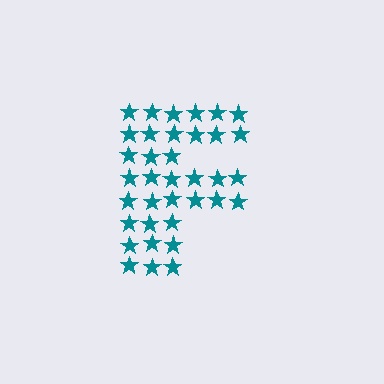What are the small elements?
The small elements are stars.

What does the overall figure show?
The overall figure shows the letter F.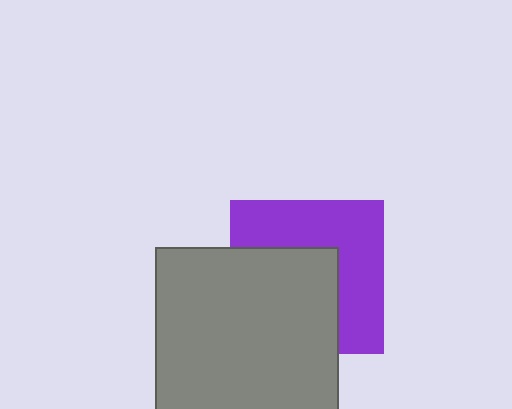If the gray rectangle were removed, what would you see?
You would see the complete purple square.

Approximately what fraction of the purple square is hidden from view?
Roughly 49% of the purple square is hidden behind the gray rectangle.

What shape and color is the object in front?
The object in front is a gray rectangle.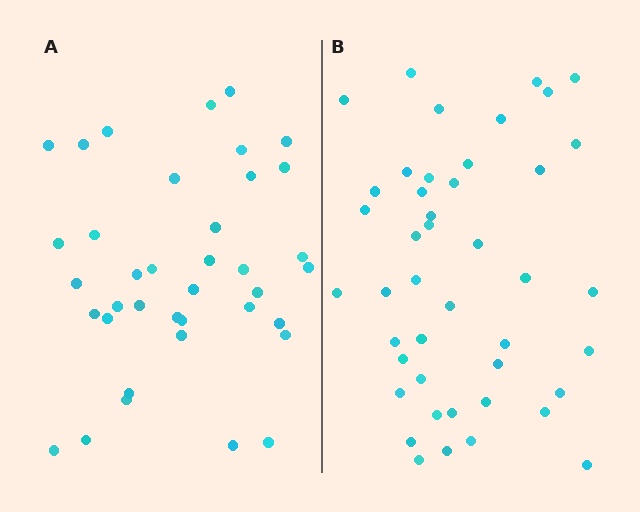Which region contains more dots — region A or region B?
Region B (the right region) has more dots.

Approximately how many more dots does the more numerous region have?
Region B has about 6 more dots than region A.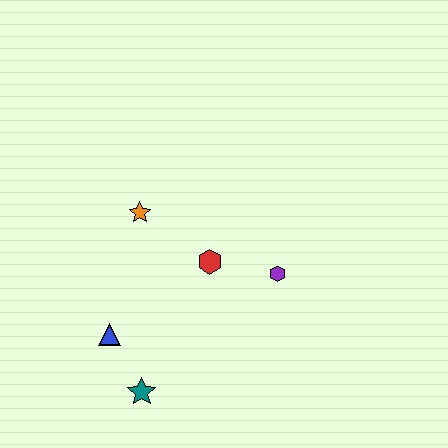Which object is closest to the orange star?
The red hexagon is closest to the orange star.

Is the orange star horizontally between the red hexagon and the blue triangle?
Yes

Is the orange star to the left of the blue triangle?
No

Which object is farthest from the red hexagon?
The teal star is farthest from the red hexagon.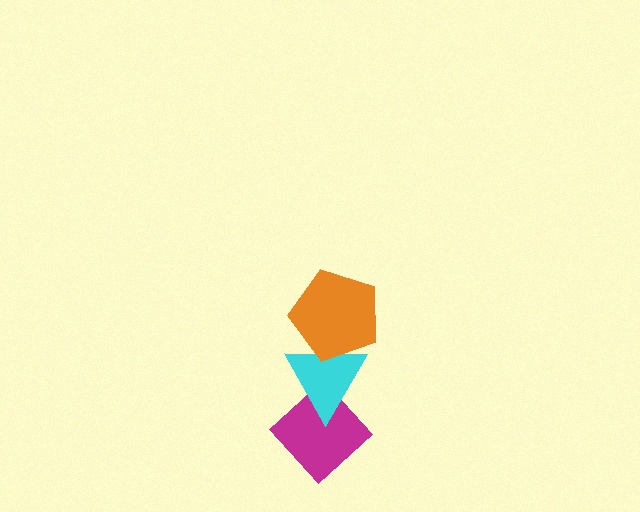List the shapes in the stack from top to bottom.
From top to bottom: the orange pentagon, the cyan triangle, the magenta diamond.